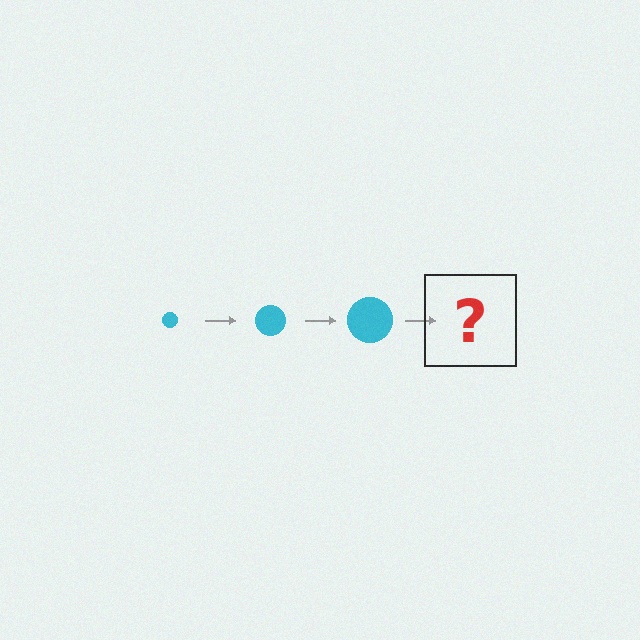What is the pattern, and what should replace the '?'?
The pattern is that the circle gets progressively larger each step. The '?' should be a cyan circle, larger than the previous one.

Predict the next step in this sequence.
The next step is a cyan circle, larger than the previous one.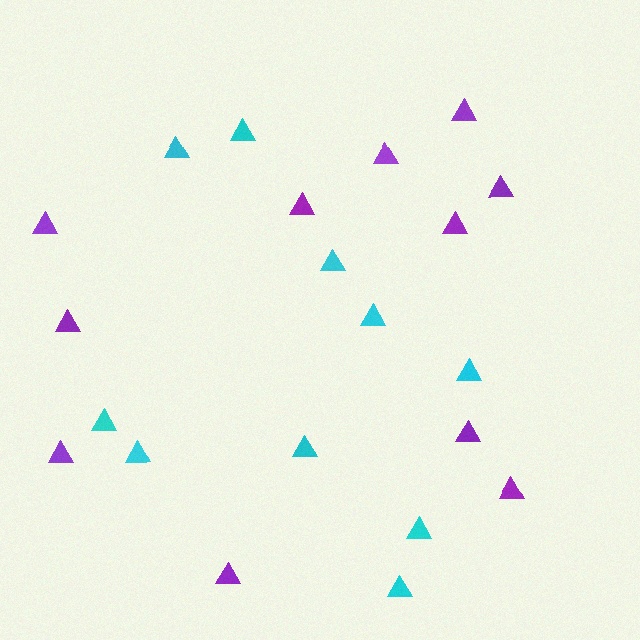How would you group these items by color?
There are 2 groups: one group of purple triangles (11) and one group of cyan triangles (10).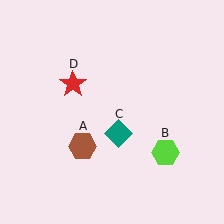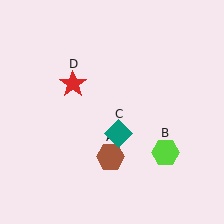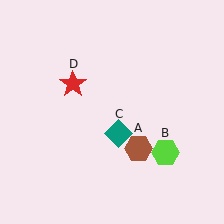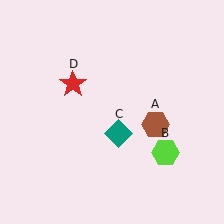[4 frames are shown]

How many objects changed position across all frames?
1 object changed position: brown hexagon (object A).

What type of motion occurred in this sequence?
The brown hexagon (object A) rotated counterclockwise around the center of the scene.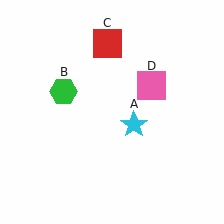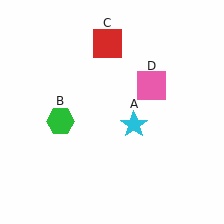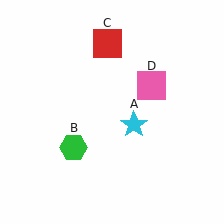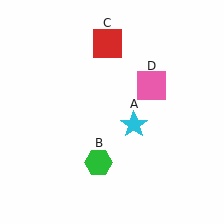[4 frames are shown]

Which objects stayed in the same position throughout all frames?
Cyan star (object A) and red square (object C) and pink square (object D) remained stationary.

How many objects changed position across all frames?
1 object changed position: green hexagon (object B).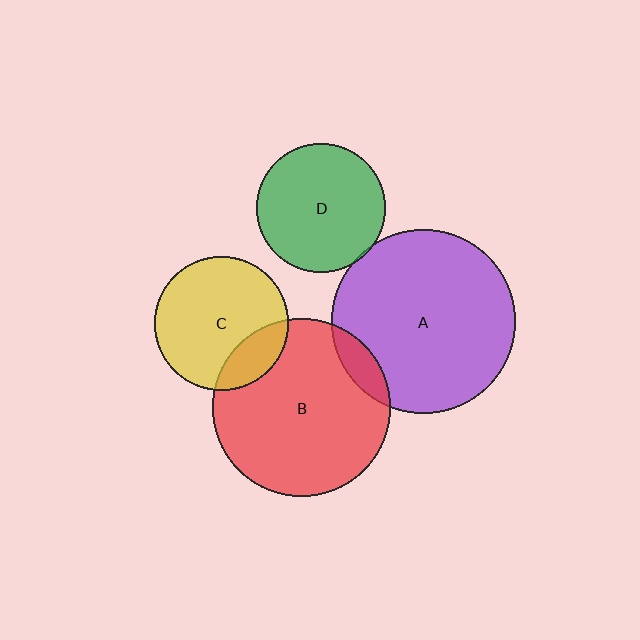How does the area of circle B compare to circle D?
Approximately 1.9 times.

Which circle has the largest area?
Circle A (purple).